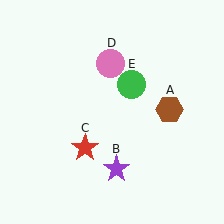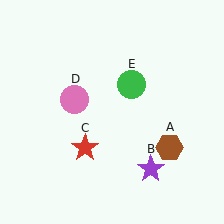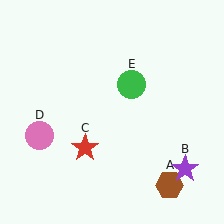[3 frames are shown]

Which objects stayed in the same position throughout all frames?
Red star (object C) and green circle (object E) remained stationary.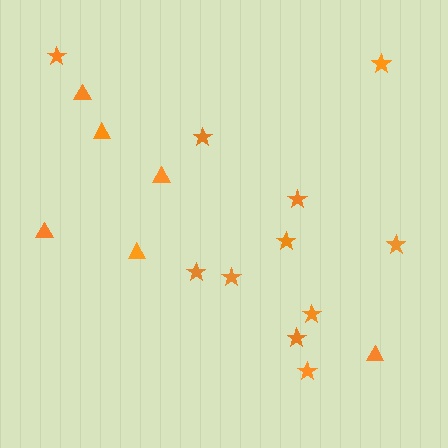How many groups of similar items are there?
There are 2 groups: one group of triangles (6) and one group of stars (11).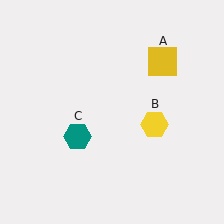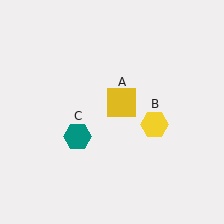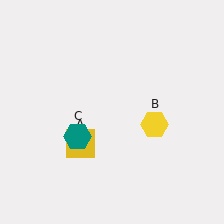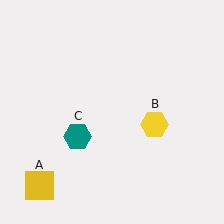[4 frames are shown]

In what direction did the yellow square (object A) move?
The yellow square (object A) moved down and to the left.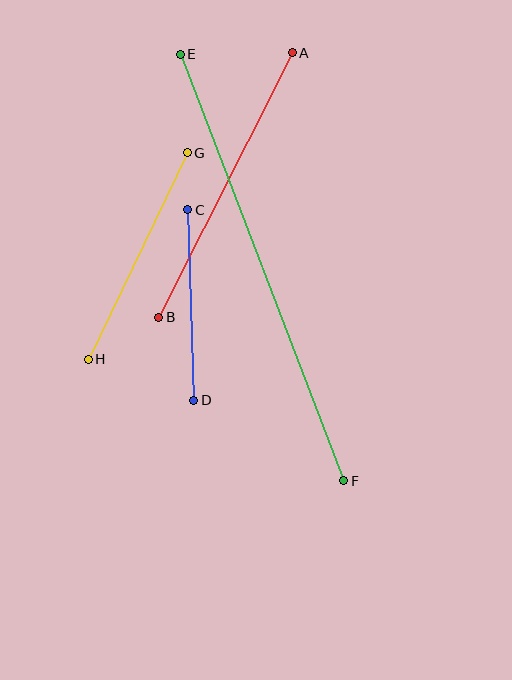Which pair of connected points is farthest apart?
Points E and F are farthest apart.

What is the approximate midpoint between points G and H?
The midpoint is at approximately (138, 256) pixels.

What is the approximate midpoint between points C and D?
The midpoint is at approximately (191, 305) pixels.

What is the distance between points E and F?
The distance is approximately 457 pixels.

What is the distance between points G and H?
The distance is approximately 229 pixels.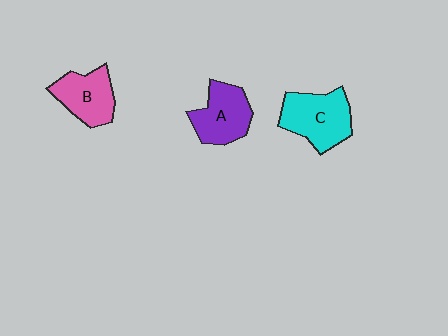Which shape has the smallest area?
Shape B (pink).